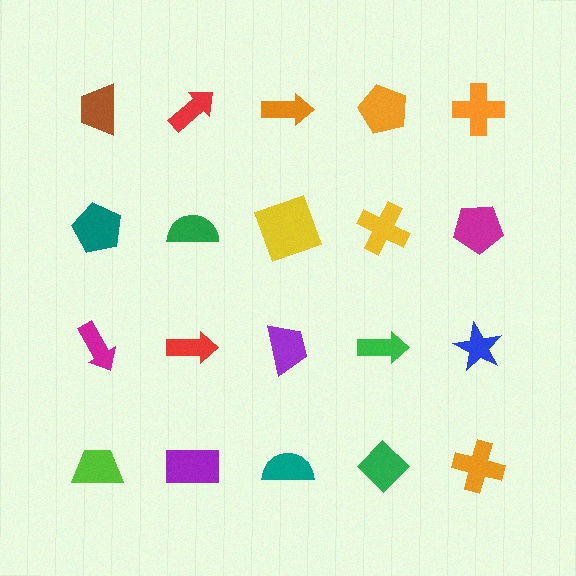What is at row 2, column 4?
A yellow cross.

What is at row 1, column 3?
An orange arrow.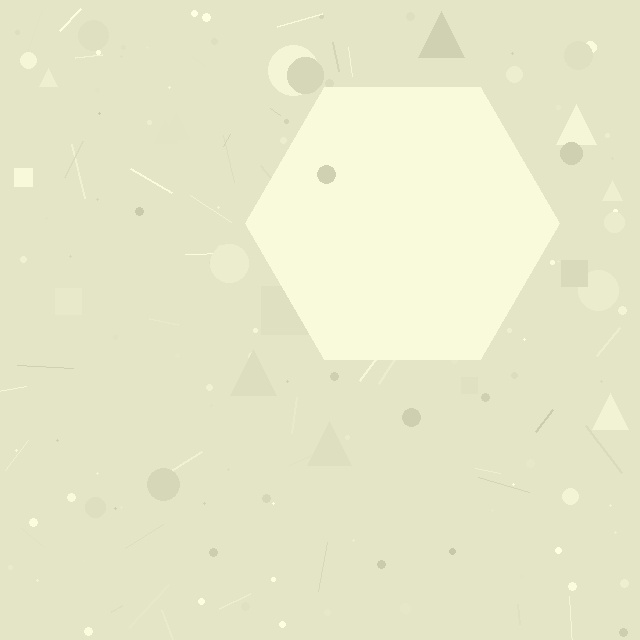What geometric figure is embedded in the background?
A hexagon is embedded in the background.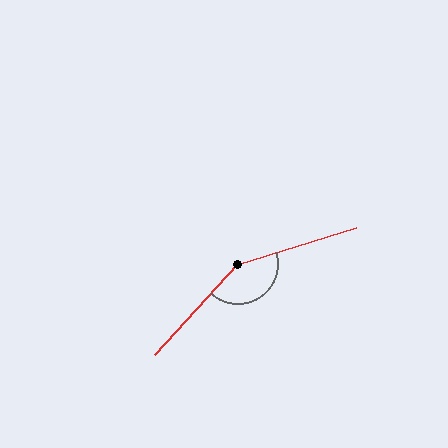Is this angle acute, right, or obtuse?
It is obtuse.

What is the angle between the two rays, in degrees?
Approximately 150 degrees.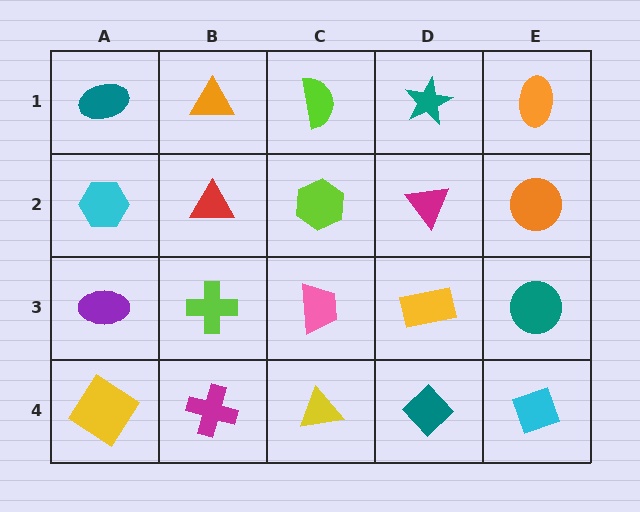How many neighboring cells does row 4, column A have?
2.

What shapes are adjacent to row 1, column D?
A magenta triangle (row 2, column D), a lime semicircle (row 1, column C), an orange ellipse (row 1, column E).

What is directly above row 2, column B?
An orange triangle.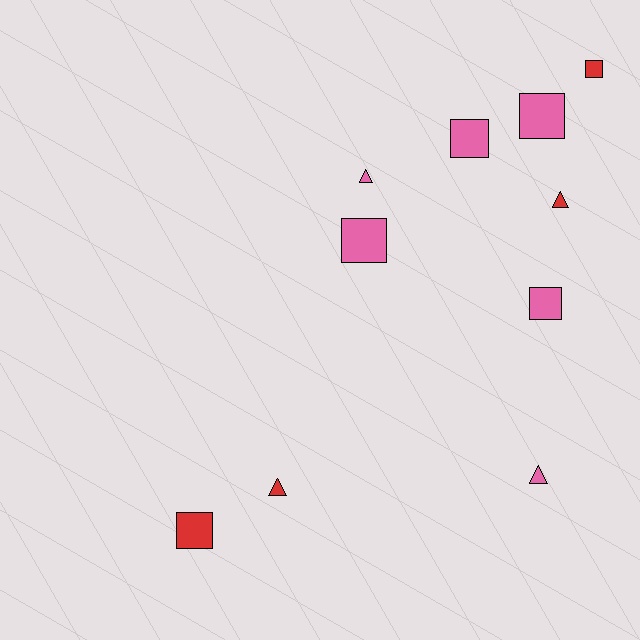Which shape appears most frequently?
Square, with 6 objects.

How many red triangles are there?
There are 2 red triangles.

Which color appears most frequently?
Pink, with 6 objects.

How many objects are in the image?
There are 10 objects.